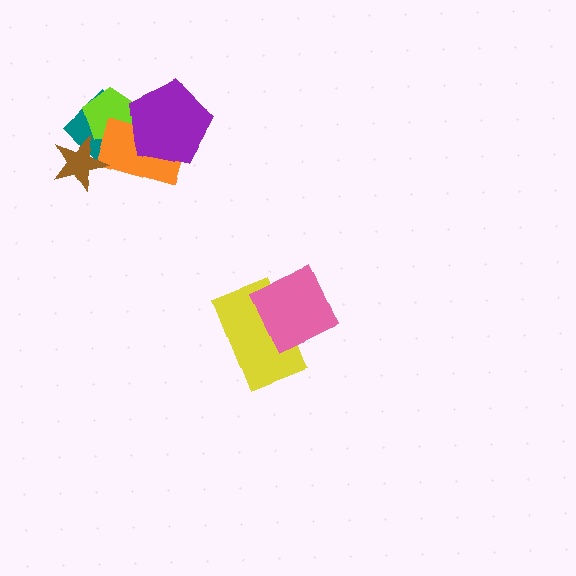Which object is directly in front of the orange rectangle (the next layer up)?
The brown star is directly in front of the orange rectangle.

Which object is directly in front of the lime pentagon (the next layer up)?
The orange rectangle is directly in front of the lime pentagon.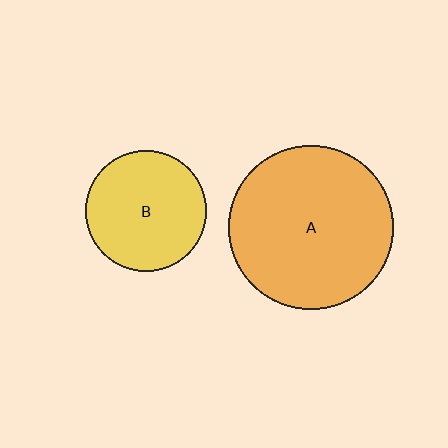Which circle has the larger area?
Circle A (orange).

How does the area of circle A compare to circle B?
Approximately 1.9 times.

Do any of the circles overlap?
No, none of the circles overlap.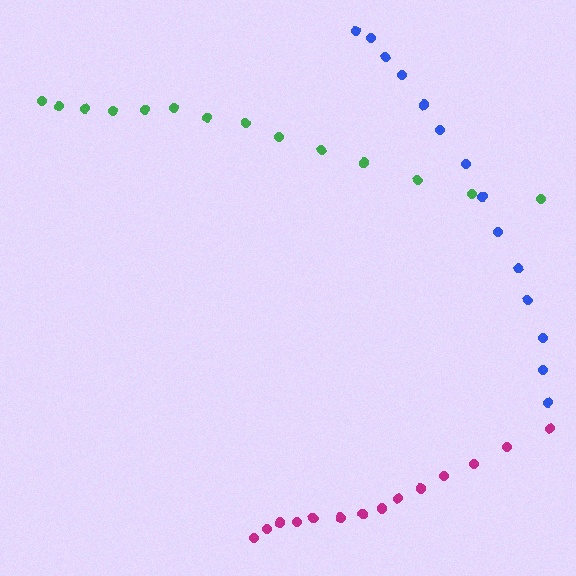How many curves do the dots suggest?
There are 3 distinct paths.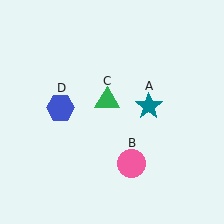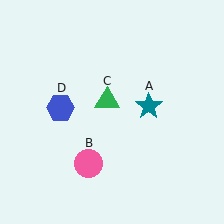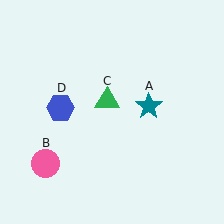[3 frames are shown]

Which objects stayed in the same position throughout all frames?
Teal star (object A) and green triangle (object C) and blue hexagon (object D) remained stationary.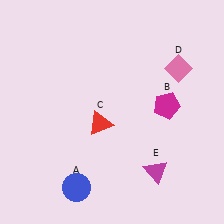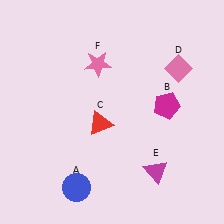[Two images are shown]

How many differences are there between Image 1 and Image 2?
There is 1 difference between the two images.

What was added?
A pink star (F) was added in Image 2.